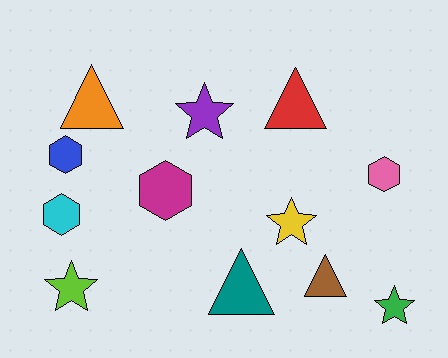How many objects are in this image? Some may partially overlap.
There are 12 objects.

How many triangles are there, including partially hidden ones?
There are 4 triangles.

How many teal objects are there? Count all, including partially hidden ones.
There is 1 teal object.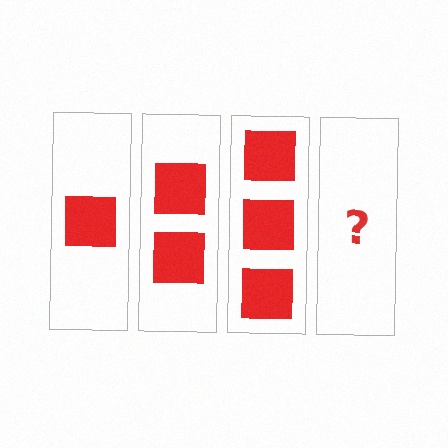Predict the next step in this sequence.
The next step is 4 squares.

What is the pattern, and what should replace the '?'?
The pattern is that each step adds one more square. The '?' should be 4 squares.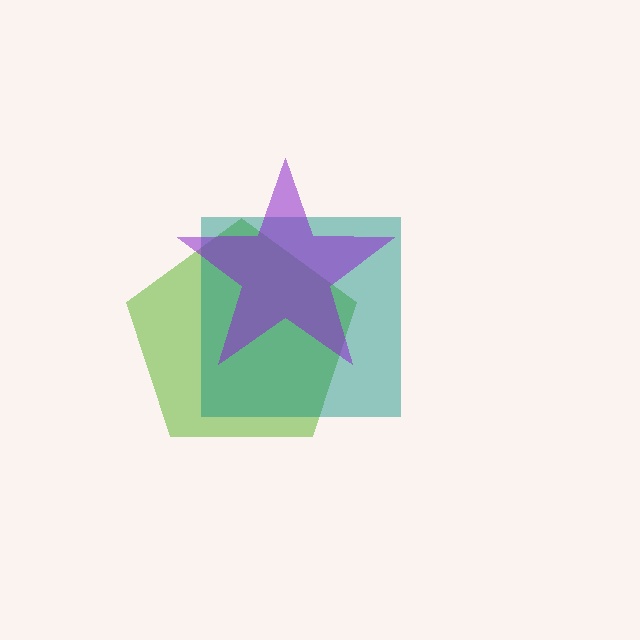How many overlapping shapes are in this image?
There are 3 overlapping shapes in the image.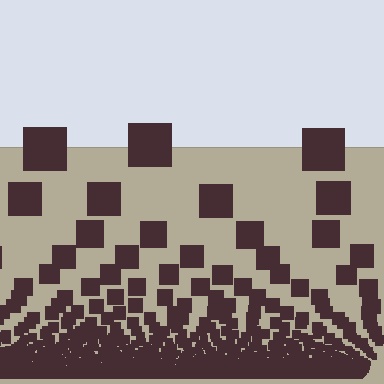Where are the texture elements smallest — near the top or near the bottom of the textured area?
Near the bottom.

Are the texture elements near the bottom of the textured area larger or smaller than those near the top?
Smaller. The gradient is inverted — elements near the bottom are smaller and denser.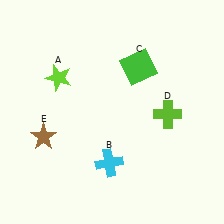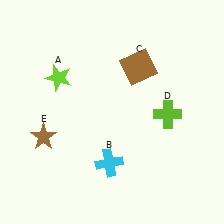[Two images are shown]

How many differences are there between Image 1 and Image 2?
There is 1 difference between the two images.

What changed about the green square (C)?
In Image 1, C is green. In Image 2, it changed to brown.